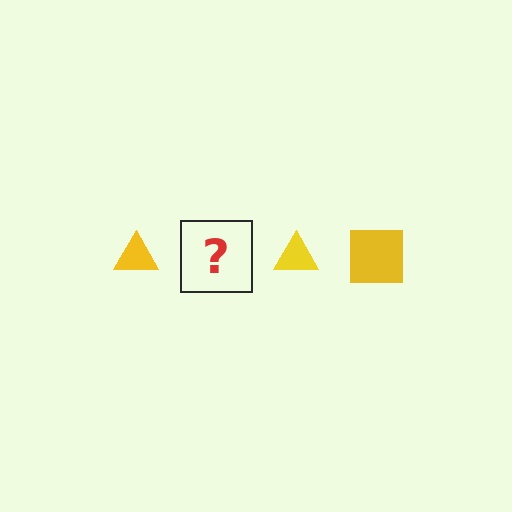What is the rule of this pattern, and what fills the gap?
The rule is that the pattern cycles through triangle, square shapes in yellow. The gap should be filled with a yellow square.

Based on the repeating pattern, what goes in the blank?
The blank should be a yellow square.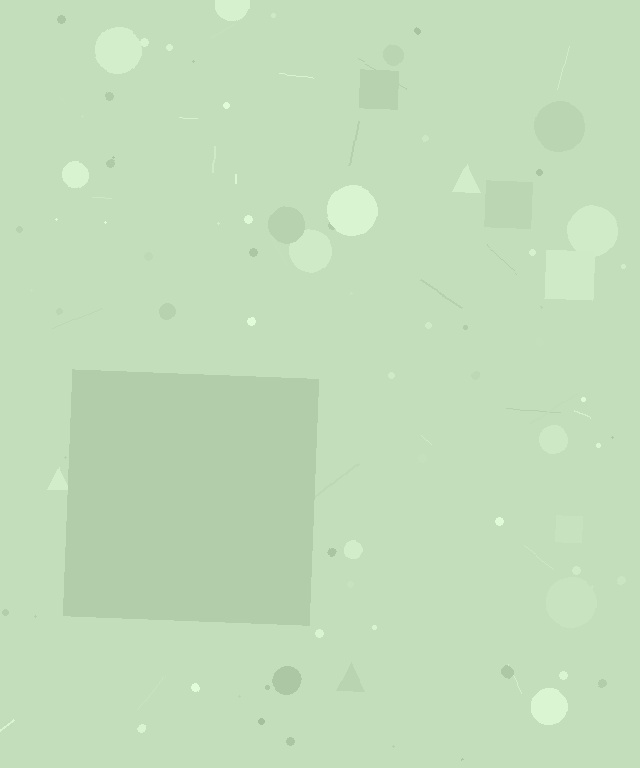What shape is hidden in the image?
A square is hidden in the image.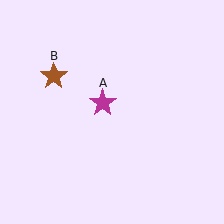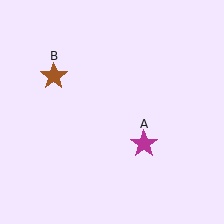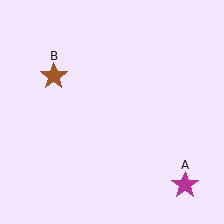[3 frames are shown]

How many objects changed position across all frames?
1 object changed position: magenta star (object A).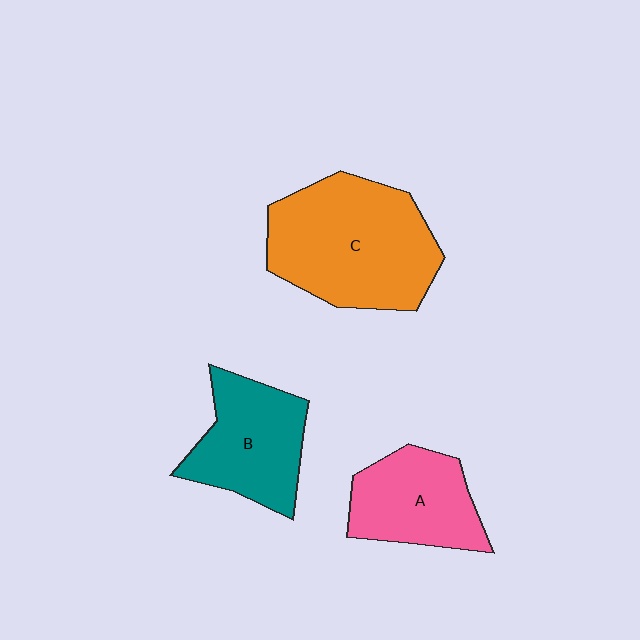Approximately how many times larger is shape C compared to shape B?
Approximately 1.5 times.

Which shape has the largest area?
Shape C (orange).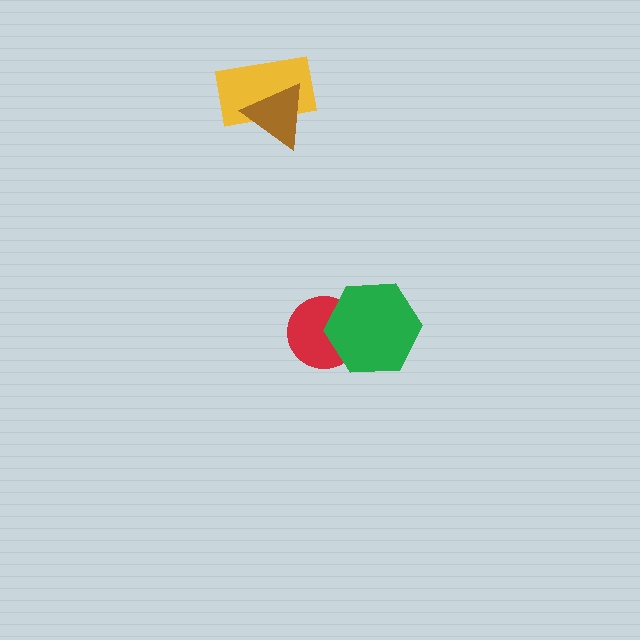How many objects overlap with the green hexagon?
1 object overlaps with the green hexagon.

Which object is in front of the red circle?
The green hexagon is in front of the red circle.